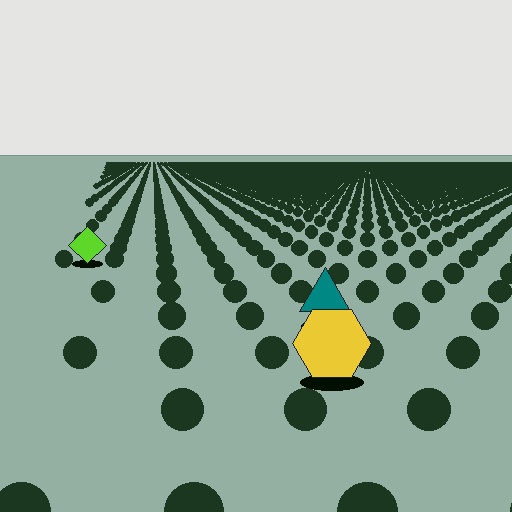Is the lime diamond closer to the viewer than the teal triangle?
No. The teal triangle is closer — you can tell from the texture gradient: the ground texture is coarser near it.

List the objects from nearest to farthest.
From nearest to farthest: the yellow hexagon, the teal triangle, the lime diamond.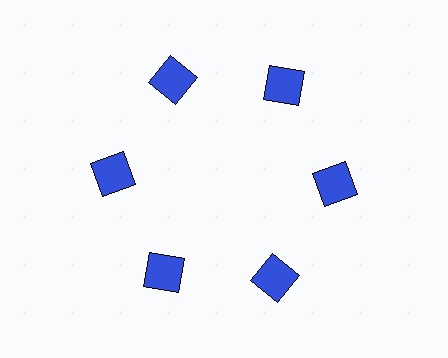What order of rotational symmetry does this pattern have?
This pattern has 6-fold rotational symmetry.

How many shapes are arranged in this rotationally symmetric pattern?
There are 6 shapes, arranged in 6 groups of 1.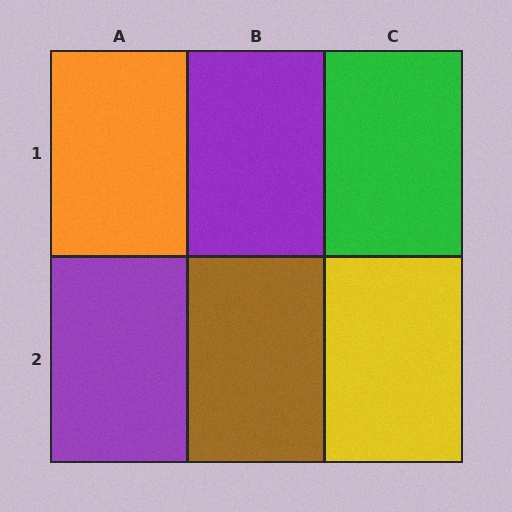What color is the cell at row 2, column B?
Brown.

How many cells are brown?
1 cell is brown.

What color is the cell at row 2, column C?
Yellow.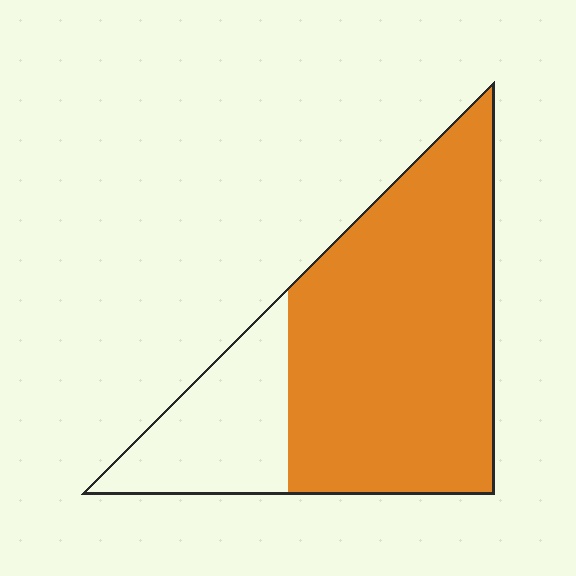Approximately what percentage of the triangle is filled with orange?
Approximately 75%.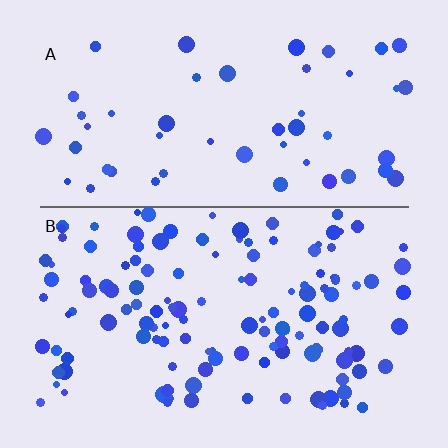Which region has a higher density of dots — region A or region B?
B (the bottom).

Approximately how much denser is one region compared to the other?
Approximately 2.6× — region B over region A.